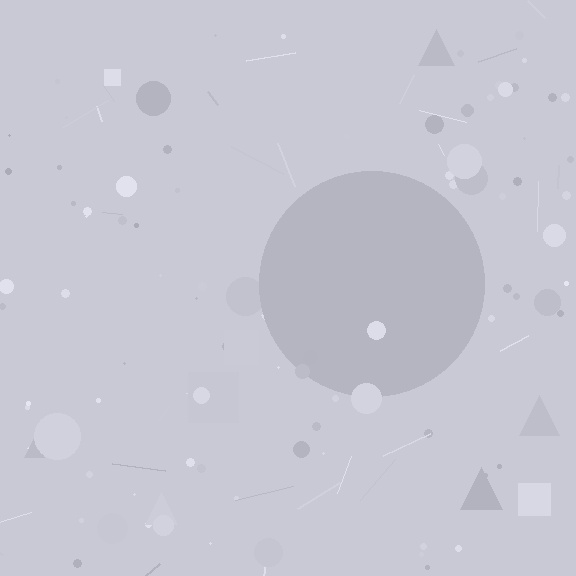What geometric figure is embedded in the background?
A circle is embedded in the background.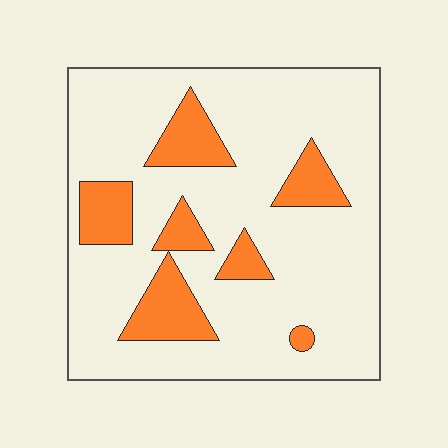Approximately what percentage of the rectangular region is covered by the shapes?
Approximately 20%.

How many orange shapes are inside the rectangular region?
7.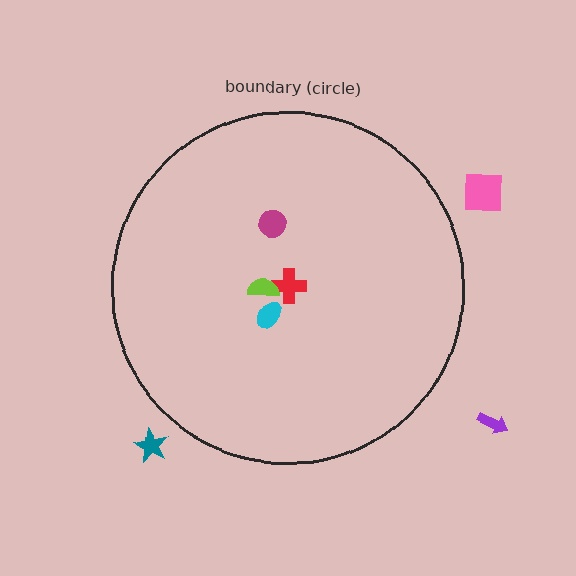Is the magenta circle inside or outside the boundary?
Inside.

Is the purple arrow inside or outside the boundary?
Outside.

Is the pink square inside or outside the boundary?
Outside.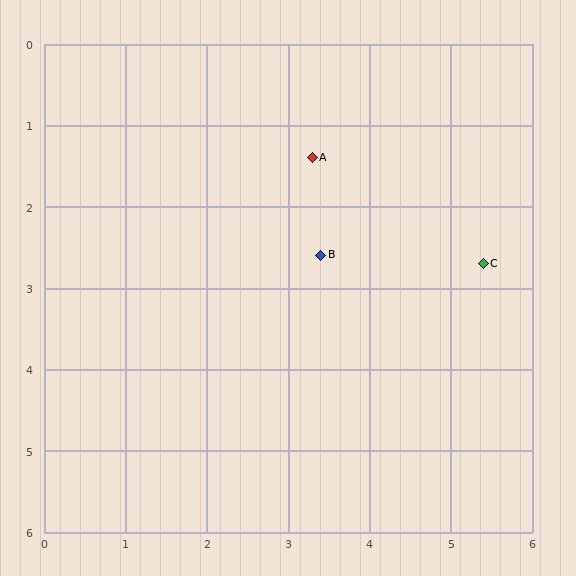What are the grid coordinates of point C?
Point C is at approximately (5.4, 2.7).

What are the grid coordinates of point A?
Point A is at approximately (3.3, 1.4).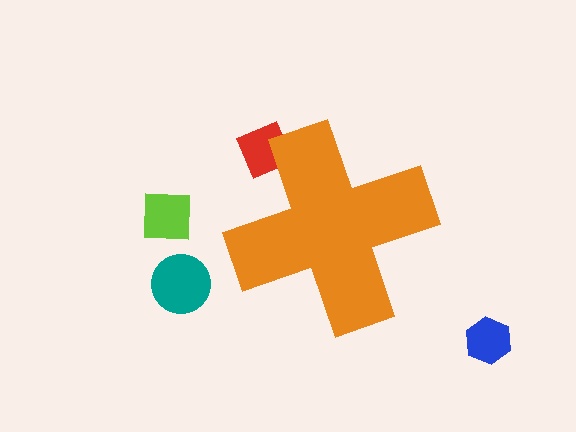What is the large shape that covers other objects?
An orange cross.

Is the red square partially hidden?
Yes, the red square is partially hidden behind the orange cross.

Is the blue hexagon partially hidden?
No, the blue hexagon is fully visible.